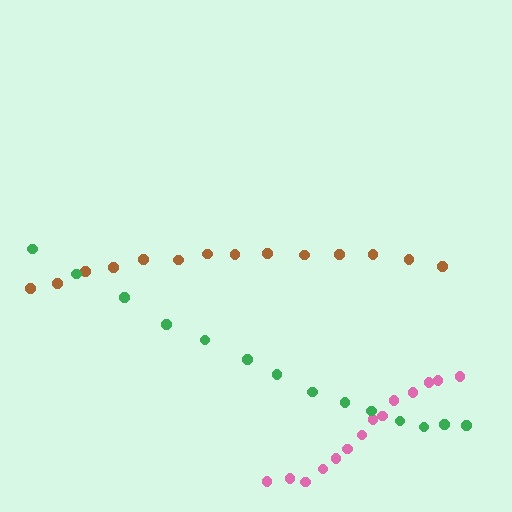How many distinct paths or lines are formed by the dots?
There are 3 distinct paths.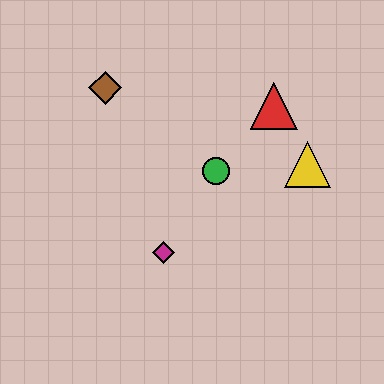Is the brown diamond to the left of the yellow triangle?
Yes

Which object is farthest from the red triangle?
The magenta diamond is farthest from the red triangle.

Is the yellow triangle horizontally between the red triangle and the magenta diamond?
No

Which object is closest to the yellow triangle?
The red triangle is closest to the yellow triangle.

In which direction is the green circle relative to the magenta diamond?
The green circle is above the magenta diamond.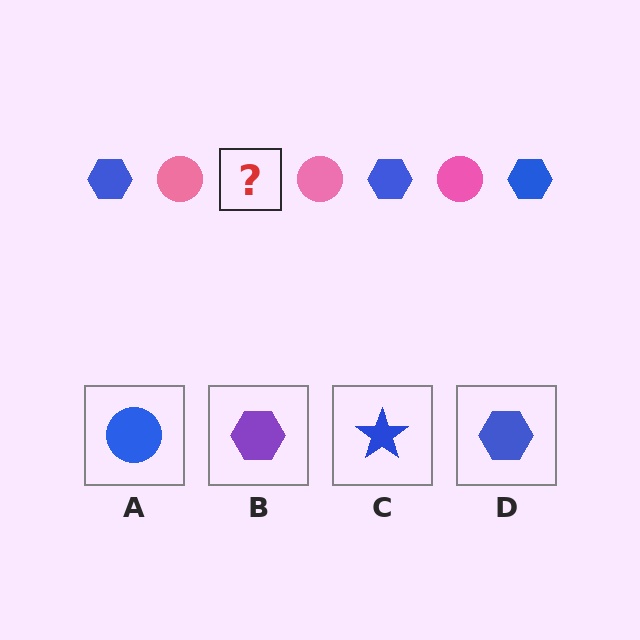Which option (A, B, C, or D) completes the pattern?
D.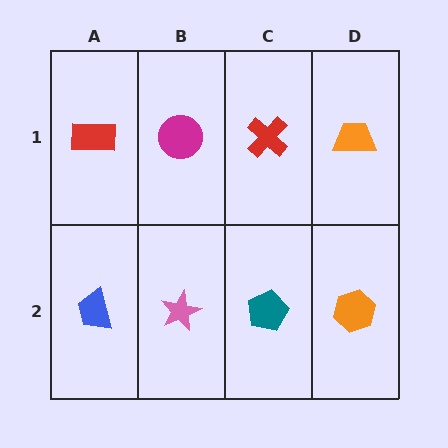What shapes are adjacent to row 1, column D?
An orange hexagon (row 2, column D), a red cross (row 1, column C).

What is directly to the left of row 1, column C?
A magenta circle.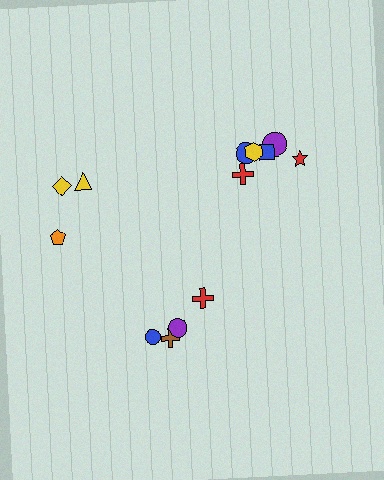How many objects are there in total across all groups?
There are 13 objects.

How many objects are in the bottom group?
There are 4 objects.